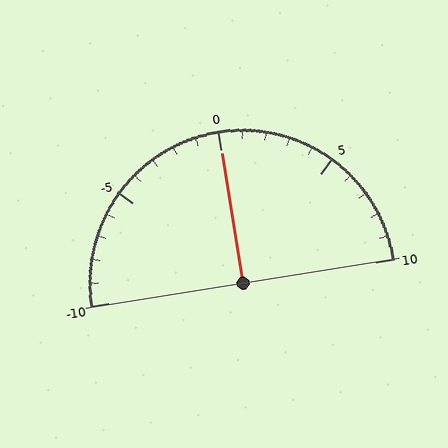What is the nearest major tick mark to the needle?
The nearest major tick mark is 0.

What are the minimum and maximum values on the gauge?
The gauge ranges from -10 to 10.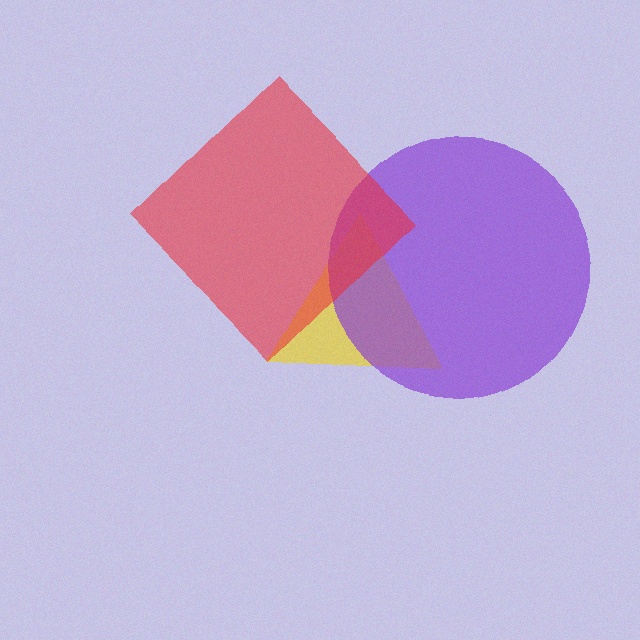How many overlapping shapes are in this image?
There are 3 overlapping shapes in the image.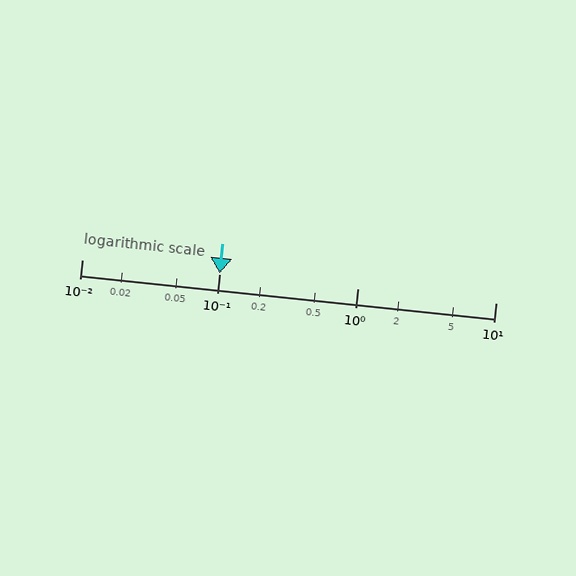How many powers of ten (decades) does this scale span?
The scale spans 3 decades, from 0.01 to 10.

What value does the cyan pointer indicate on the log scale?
The pointer indicates approximately 0.1.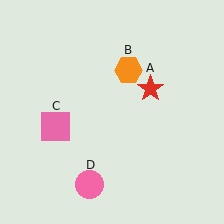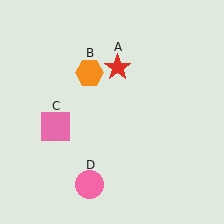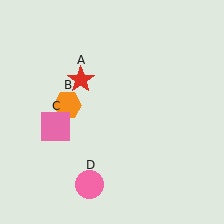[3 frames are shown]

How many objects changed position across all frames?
2 objects changed position: red star (object A), orange hexagon (object B).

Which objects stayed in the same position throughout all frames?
Pink square (object C) and pink circle (object D) remained stationary.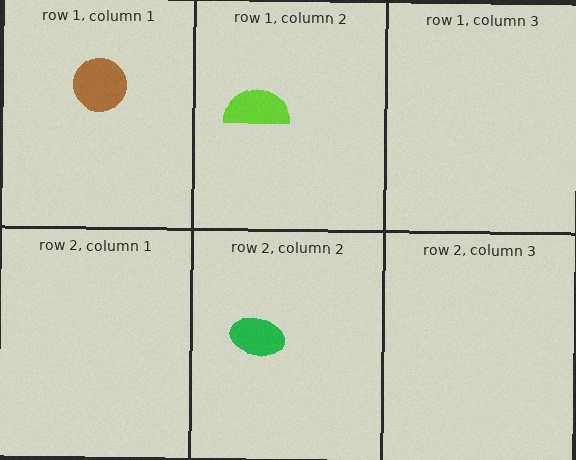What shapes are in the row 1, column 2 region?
The lime semicircle.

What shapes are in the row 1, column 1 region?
The brown circle.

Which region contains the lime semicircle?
The row 1, column 2 region.